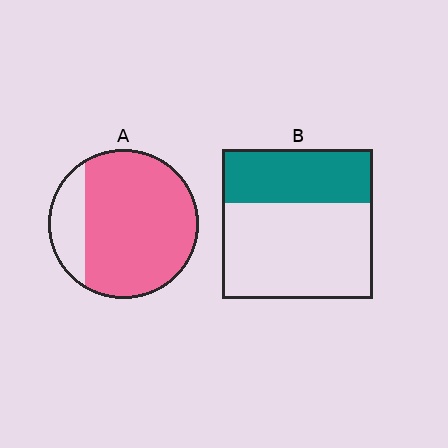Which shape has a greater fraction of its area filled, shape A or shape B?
Shape A.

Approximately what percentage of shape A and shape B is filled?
A is approximately 80% and B is approximately 35%.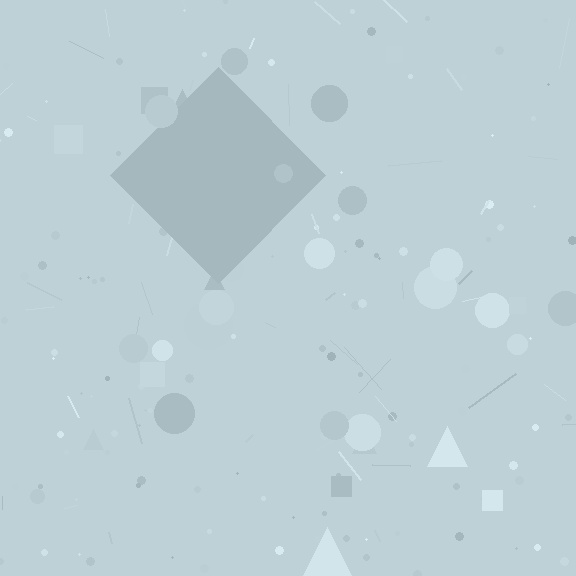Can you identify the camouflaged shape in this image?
The camouflaged shape is a diamond.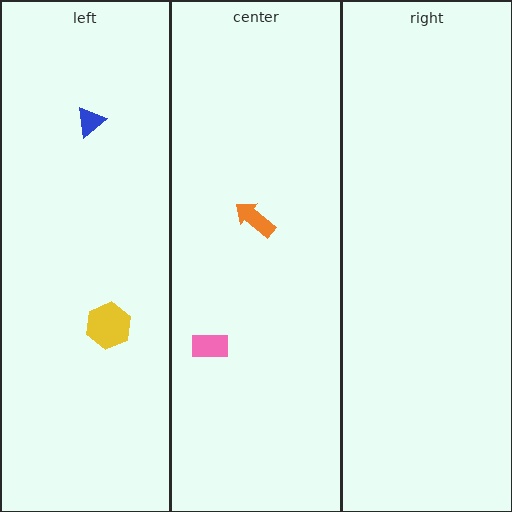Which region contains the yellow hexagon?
The left region.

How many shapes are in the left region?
2.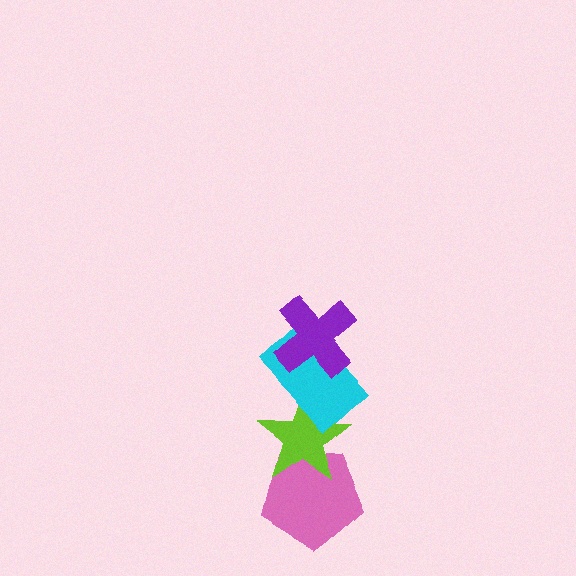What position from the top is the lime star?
The lime star is 3rd from the top.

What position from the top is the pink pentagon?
The pink pentagon is 4th from the top.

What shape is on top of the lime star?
The cyan rectangle is on top of the lime star.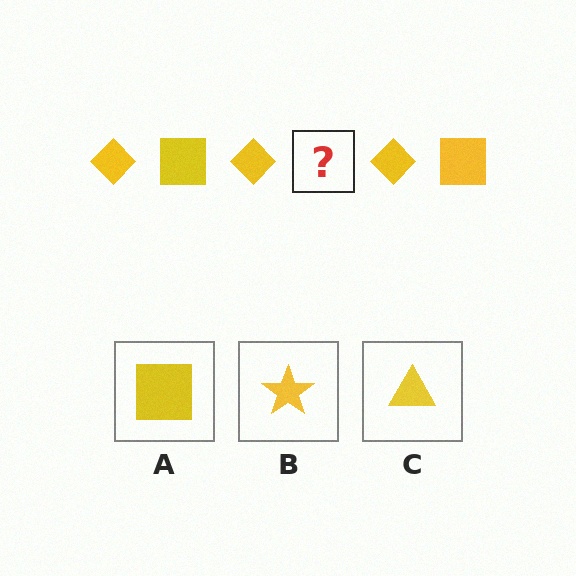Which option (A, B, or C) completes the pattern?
A.